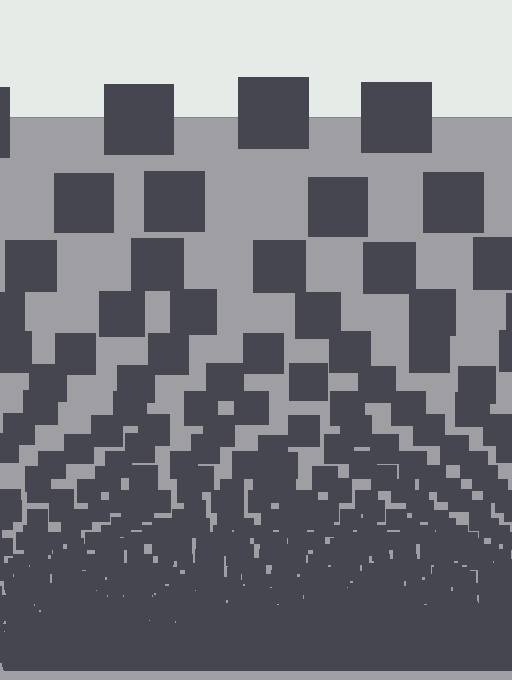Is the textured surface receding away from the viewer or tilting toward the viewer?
The surface appears to tilt toward the viewer. Texture elements get larger and sparser toward the top.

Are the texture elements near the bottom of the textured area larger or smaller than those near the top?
Smaller. The gradient is inverted — elements near the bottom are smaller and denser.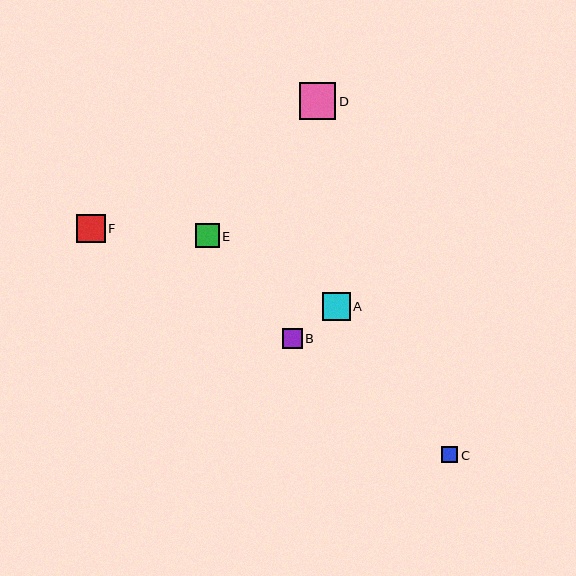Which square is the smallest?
Square C is the smallest with a size of approximately 16 pixels.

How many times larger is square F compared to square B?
Square F is approximately 1.4 times the size of square B.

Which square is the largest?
Square D is the largest with a size of approximately 37 pixels.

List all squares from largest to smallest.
From largest to smallest: D, F, A, E, B, C.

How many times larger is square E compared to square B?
Square E is approximately 1.2 times the size of square B.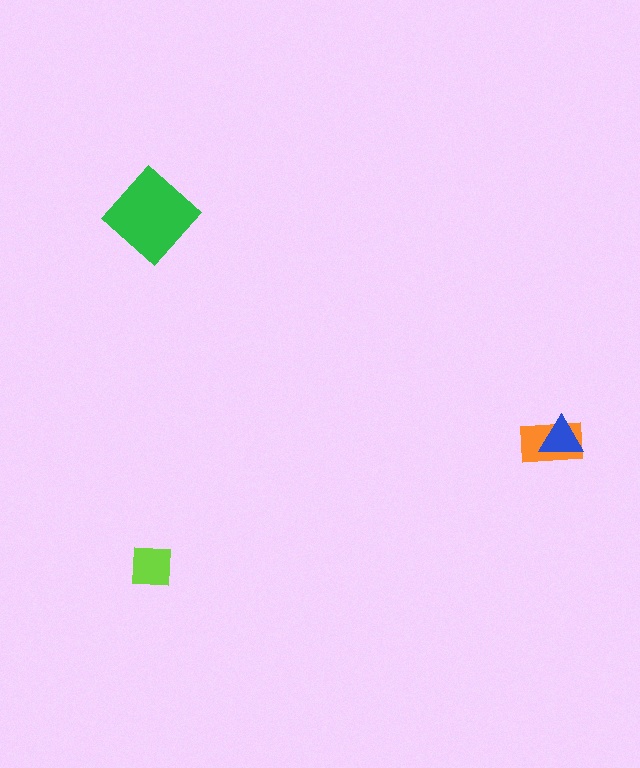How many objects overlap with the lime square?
0 objects overlap with the lime square.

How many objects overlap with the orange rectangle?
1 object overlaps with the orange rectangle.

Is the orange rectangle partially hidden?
Yes, it is partially covered by another shape.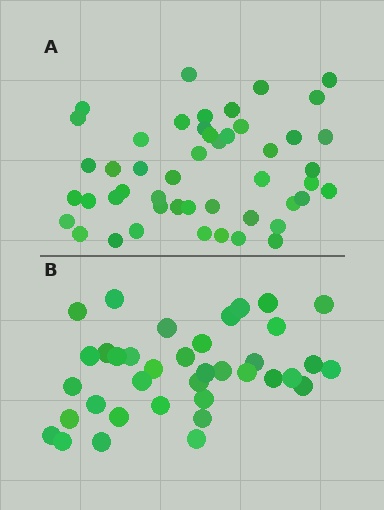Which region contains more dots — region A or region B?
Region A (the top region) has more dots.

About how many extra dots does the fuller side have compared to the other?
Region A has roughly 12 or so more dots than region B.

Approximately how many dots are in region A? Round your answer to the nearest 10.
About 50 dots. (The exact count is 48, which rounds to 50.)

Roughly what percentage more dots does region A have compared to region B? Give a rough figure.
About 30% more.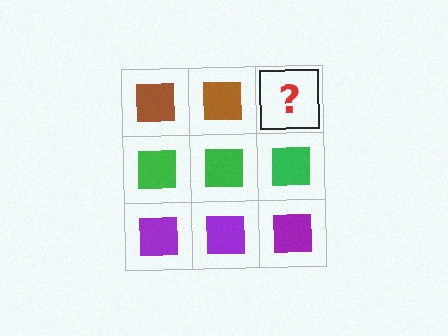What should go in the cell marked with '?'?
The missing cell should contain a brown square.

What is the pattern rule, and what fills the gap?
The rule is that each row has a consistent color. The gap should be filled with a brown square.